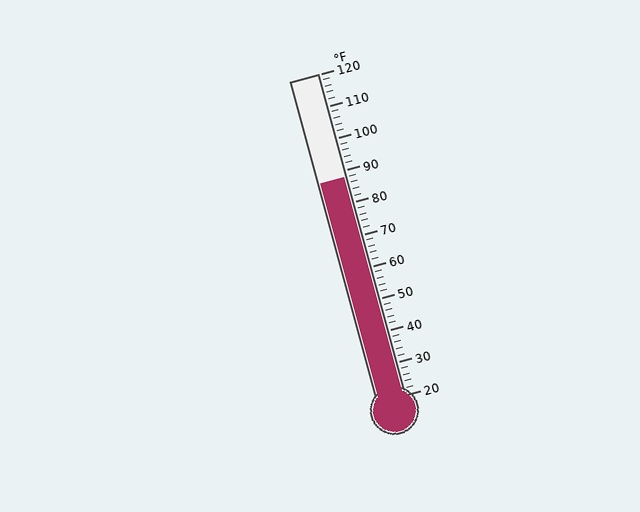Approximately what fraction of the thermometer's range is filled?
The thermometer is filled to approximately 70% of its range.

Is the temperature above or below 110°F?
The temperature is below 110°F.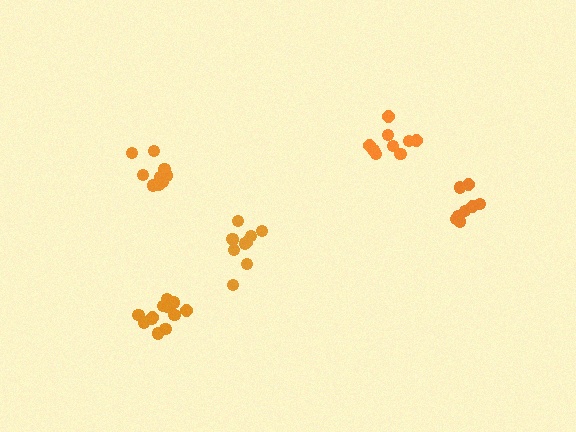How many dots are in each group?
Group 1: 9 dots, Group 2: 12 dots, Group 3: 10 dots, Group 4: 8 dots, Group 5: 9 dots (48 total).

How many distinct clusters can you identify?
There are 5 distinct clusters.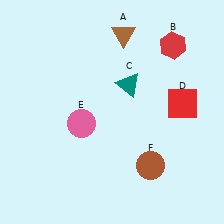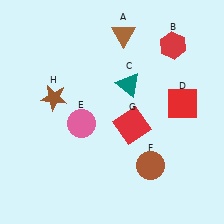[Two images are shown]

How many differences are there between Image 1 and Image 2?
There are 2 differences between the two images.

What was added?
A red square (G), a brown star (H) were added in Image 2.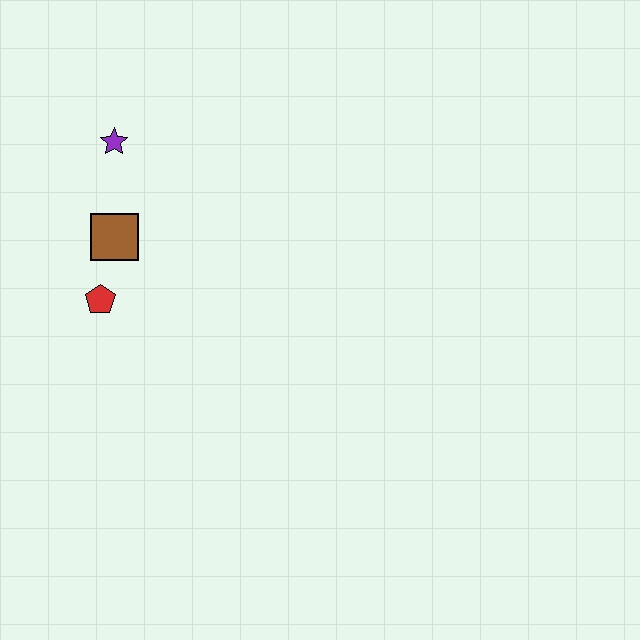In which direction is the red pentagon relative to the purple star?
The red pentagon is below the purple star.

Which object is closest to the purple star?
The brown square is closest to the purple star.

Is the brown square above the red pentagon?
Yes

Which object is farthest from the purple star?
The red pentagon is farthest from the purple star.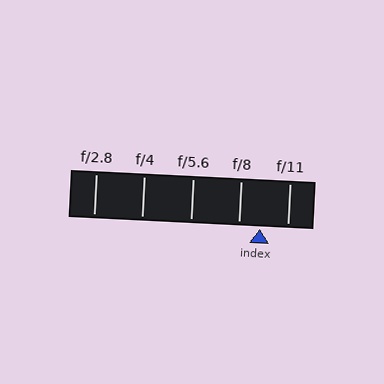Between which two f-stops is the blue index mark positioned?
The index mark is between f/8 and f/11.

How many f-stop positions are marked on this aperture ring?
There are 5 f-stop positions marked.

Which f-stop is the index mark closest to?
The index mark is closest to f/8.